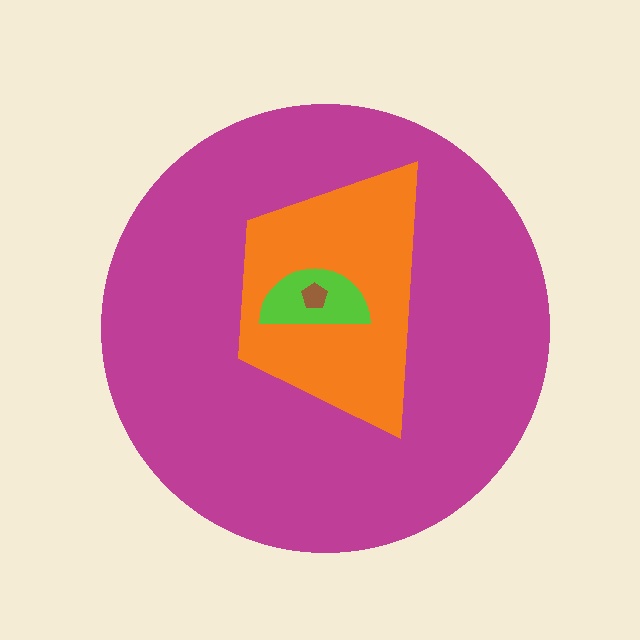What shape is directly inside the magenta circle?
The orange trapezoid.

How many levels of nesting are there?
4.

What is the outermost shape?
The magenta circle.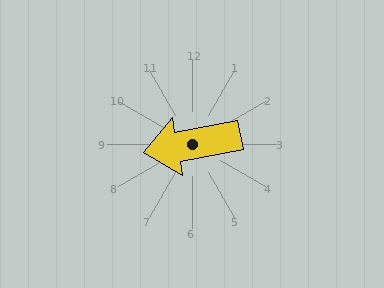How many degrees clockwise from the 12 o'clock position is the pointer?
Approximately 260 degrees.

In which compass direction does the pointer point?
West.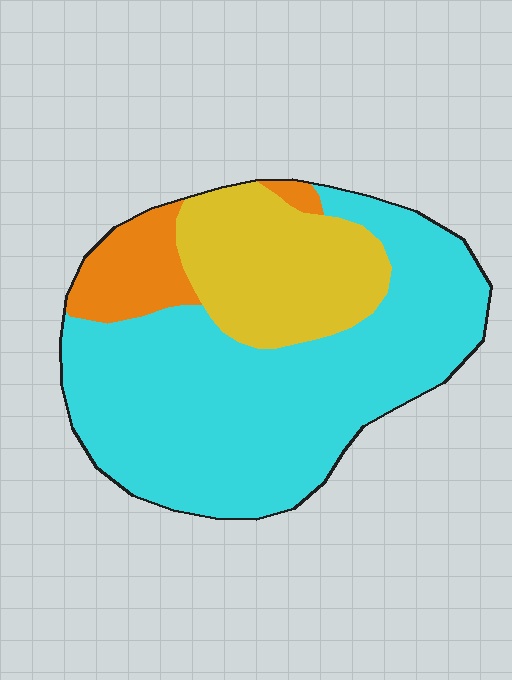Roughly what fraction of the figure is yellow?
Yellow covers about 25% of the figure.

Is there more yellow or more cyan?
Cyan.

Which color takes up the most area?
Cyan, at roughly 65%.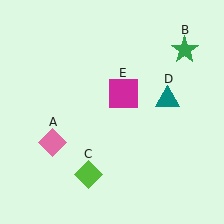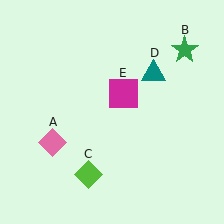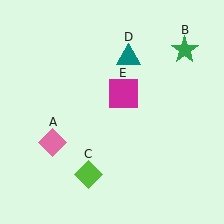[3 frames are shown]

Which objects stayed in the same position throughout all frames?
Pink diamond (object A) and green star (object B) and lime diamond (object C) and magenta square (object E) remained stationary.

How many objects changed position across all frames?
1 object changed position: teal triangle (object D).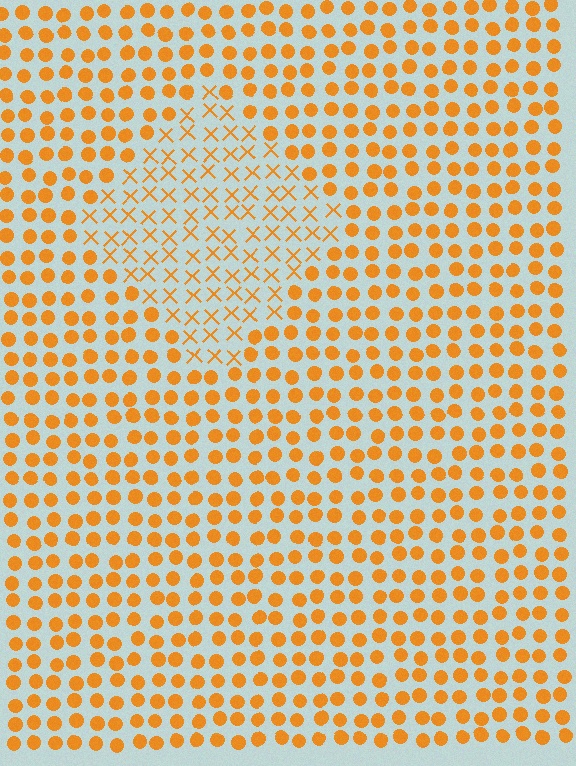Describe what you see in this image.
The image is filled with small orange elements arranged in a uniform grid. A diamond-shaped region contains X marks, while the surrounding area contains circles. The boundary is defined purely by the change in element shape.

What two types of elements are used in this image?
The image uses X marks inside the diamond region and circles outside it.